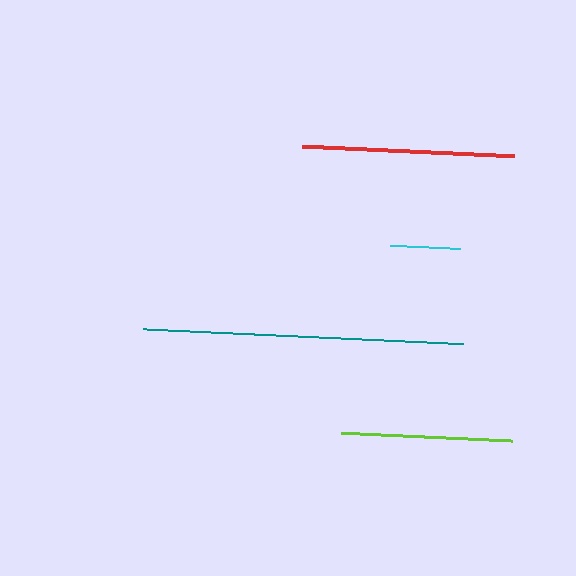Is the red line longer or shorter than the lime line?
The red line is longer than the lime line.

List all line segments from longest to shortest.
From longest to shortest: teal, red, lime, cyan.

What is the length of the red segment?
The red segment is approximately 213 pixels long.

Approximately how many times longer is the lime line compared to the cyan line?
The lime line is approximately 2.4 times the length of the cyan line.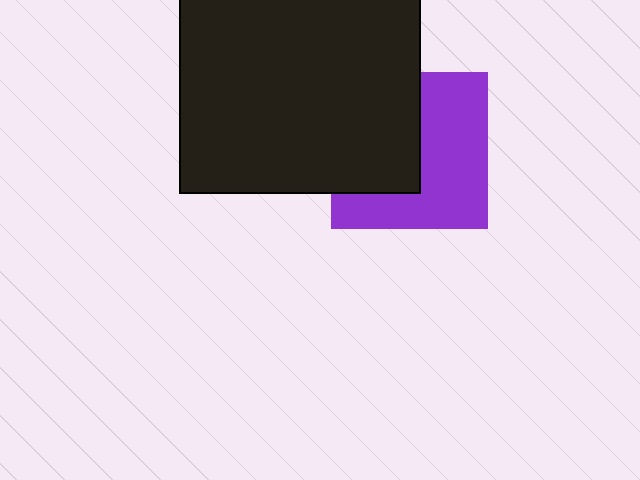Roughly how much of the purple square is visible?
About half of it is visible (roughly 55%).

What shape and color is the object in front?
The object in front is a black square.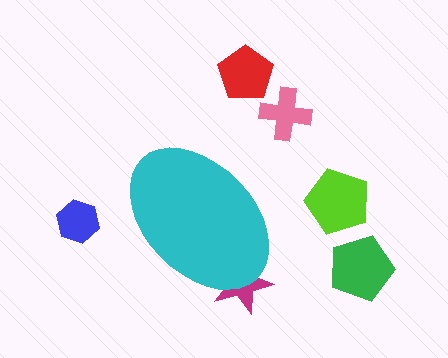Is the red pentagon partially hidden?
No, the red pentagon is fully visible.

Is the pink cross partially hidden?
No, the pink cross is fully visible.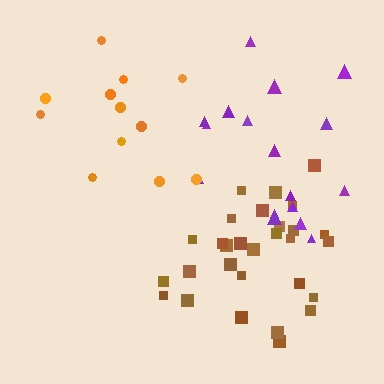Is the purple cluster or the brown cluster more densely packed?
Brown.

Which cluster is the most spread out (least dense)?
Orange.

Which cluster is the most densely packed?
Brown.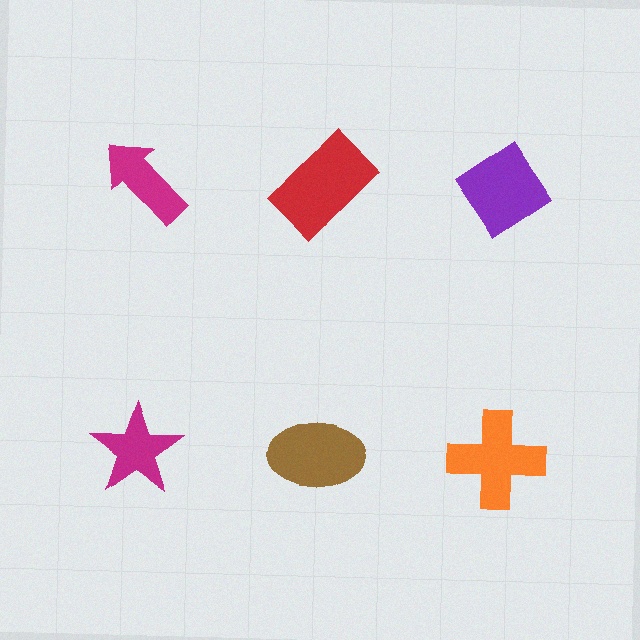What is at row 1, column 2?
A red rectangle.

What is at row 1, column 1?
A magenta arrow.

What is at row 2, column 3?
An orange cross.